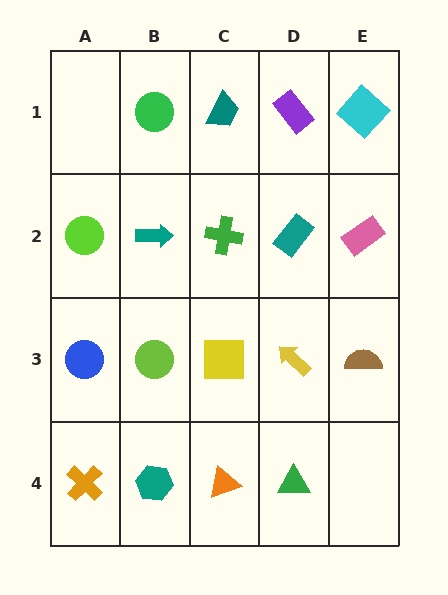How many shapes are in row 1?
4 shapes.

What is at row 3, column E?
A brown semicircle.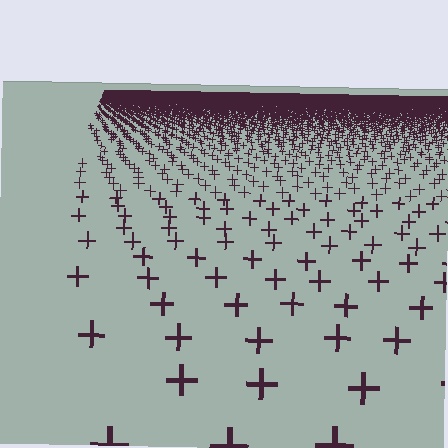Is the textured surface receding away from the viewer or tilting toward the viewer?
The surface is receding away from the viewer. Texture elements get smaller and denser toward the top.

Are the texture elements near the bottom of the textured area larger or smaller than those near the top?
Larger. Near the bottom, elements are closer to the viewer and appear at a bigger on-screen size.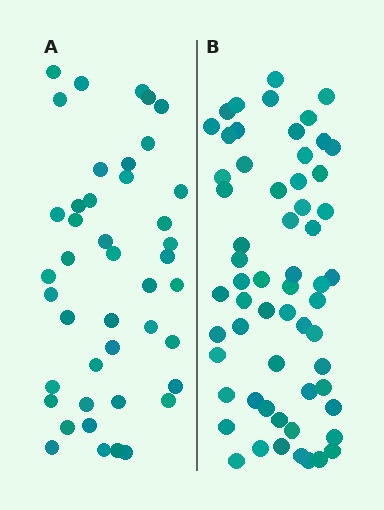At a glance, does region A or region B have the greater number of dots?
Region B (the right region) has more dots.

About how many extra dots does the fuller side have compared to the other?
Region B has approximately 15 more dots than region A.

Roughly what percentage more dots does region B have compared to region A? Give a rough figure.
About 40% more.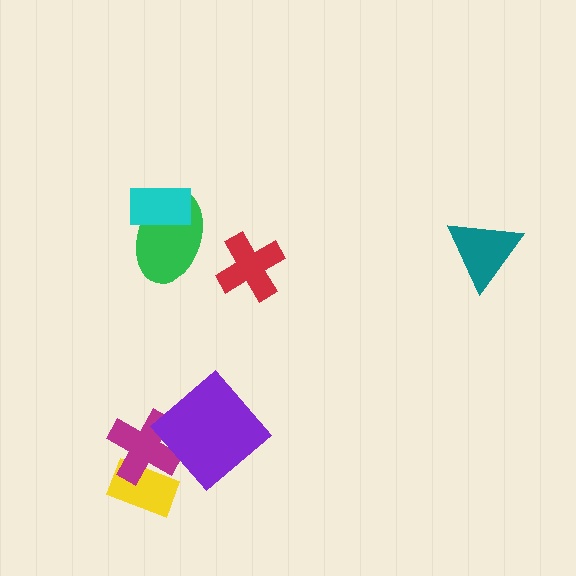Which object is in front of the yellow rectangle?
The magenta cross is in front of the yellow rectangle.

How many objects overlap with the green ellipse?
1 object overlaps with the green ellipse.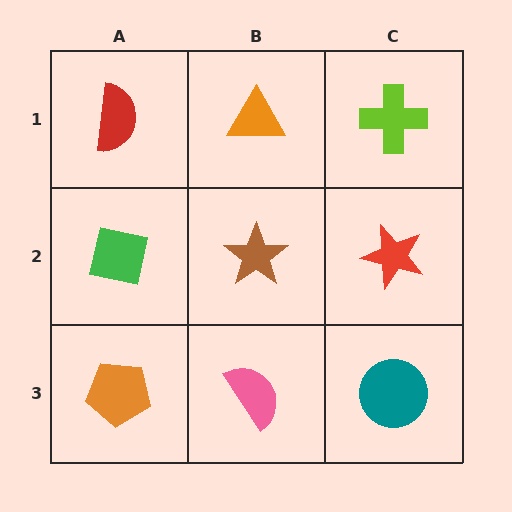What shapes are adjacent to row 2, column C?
A lime cross (row 1, column C), a teal circle (row 3, column C), a brown star (row 2, column B).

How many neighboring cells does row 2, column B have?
4.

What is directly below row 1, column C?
A red star.